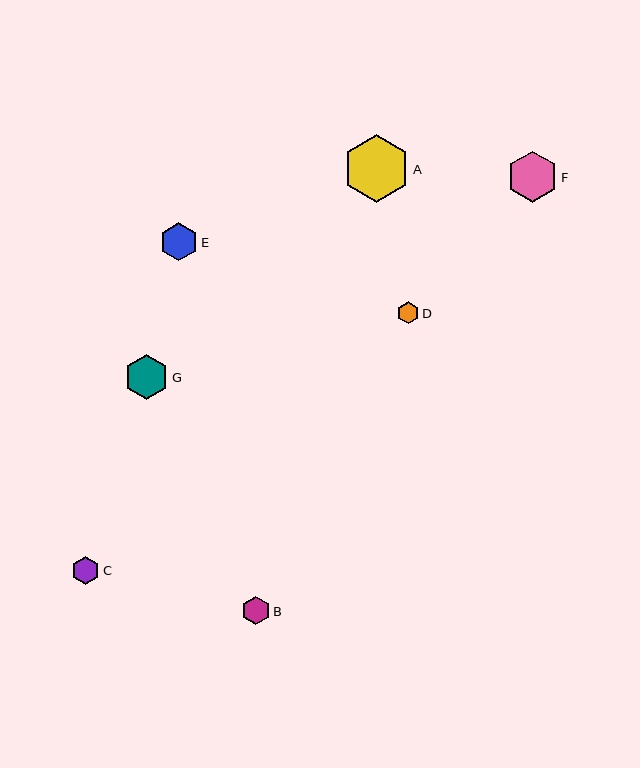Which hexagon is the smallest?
Hexagon D is the smallest with a size of approximately 22 pixels.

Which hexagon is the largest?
Hexagon A is the largest with a size of approximately 68 pixels.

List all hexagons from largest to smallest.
From largest to smallest: A, F, G, E, B, C, D.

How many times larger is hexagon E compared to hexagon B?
Hexagon E is approximately 1.3 times the size of hexagon B.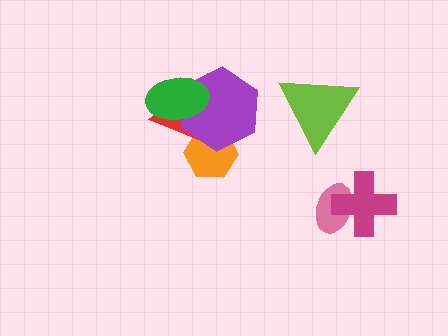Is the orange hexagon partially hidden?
Yes, it is partially covered by another shape.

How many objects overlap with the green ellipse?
2 objects overlap with the green ellipse.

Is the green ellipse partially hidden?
No, no other shape covers it.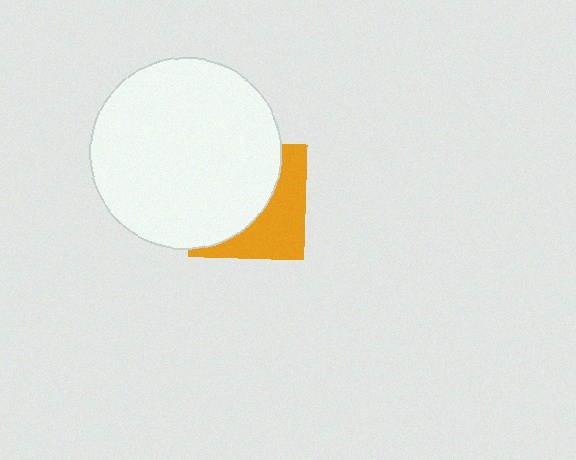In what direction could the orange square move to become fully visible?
The orange square could move right. That would shift it out from behind the white circle entirely.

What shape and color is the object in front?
The object in front is a white circle.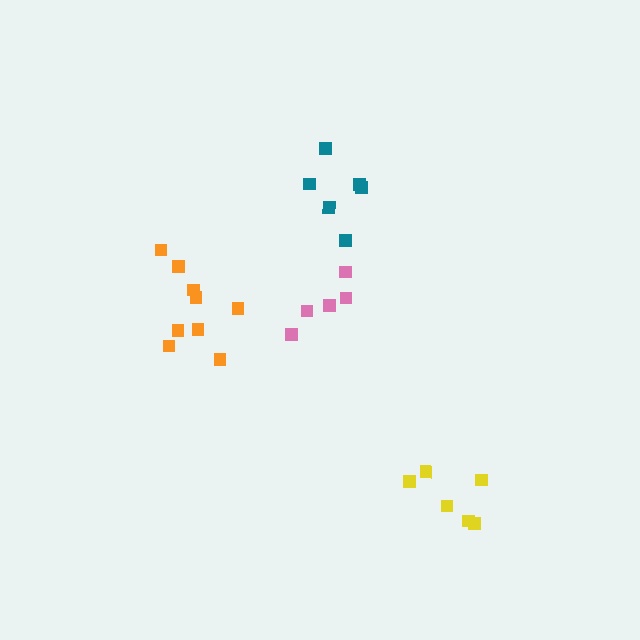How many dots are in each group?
Group 1: 9 dots, Group 2: 6 dots, Group 3: 5 dots, Group 4: 6 dots (26 total).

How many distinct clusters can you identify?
There are 4 distinct clusters.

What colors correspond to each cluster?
The clusters are colored: orange, teal, pink, yellow.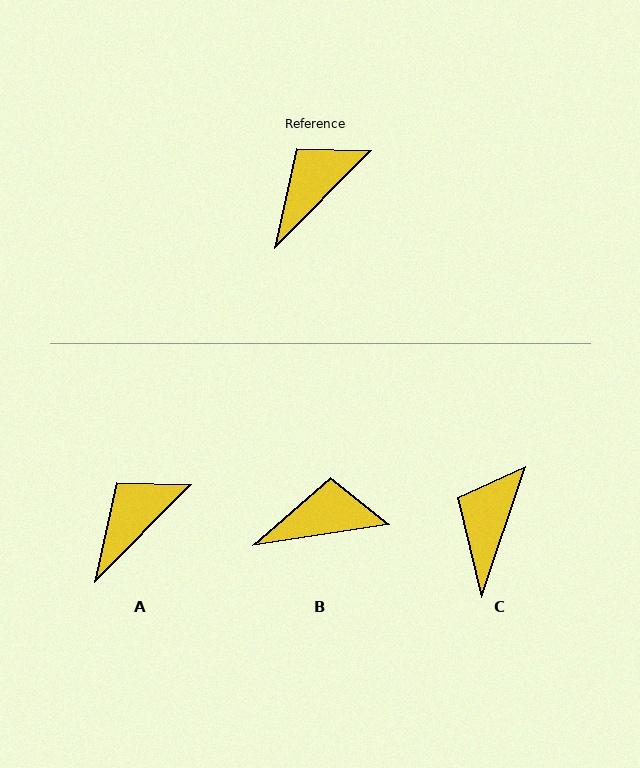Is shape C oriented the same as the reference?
No, it is off by about 26 degrees.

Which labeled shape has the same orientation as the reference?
A.